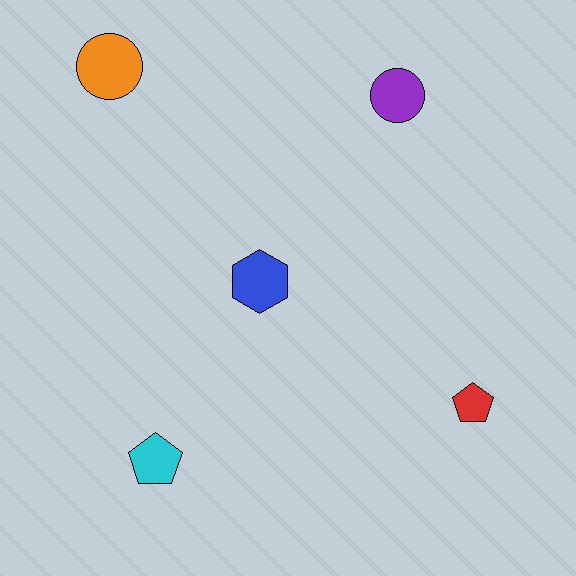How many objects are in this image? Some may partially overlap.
There are 5 objects.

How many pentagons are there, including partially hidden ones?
There are 2 pentagons.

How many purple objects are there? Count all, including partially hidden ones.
There is 1 purple object.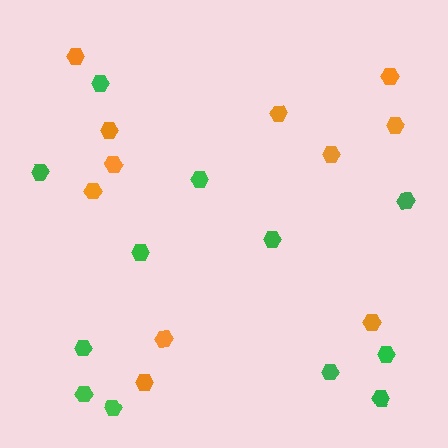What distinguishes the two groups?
There are 2 groups: one group of green hexagons (12) and one group of orange hexagons (11).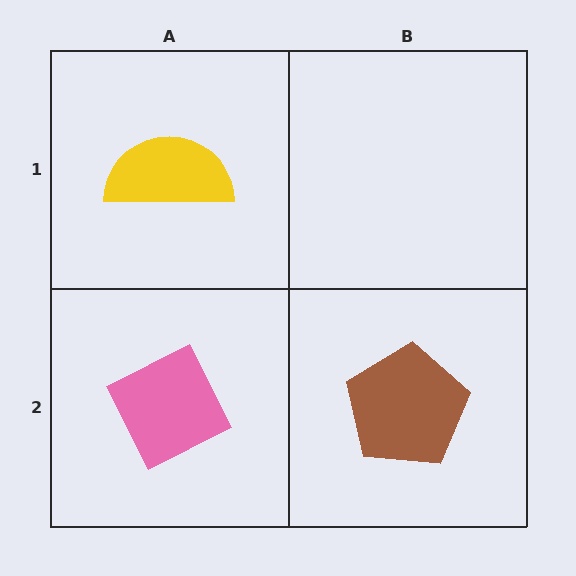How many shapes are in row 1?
1 shape.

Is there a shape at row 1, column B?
No, that cell is empty.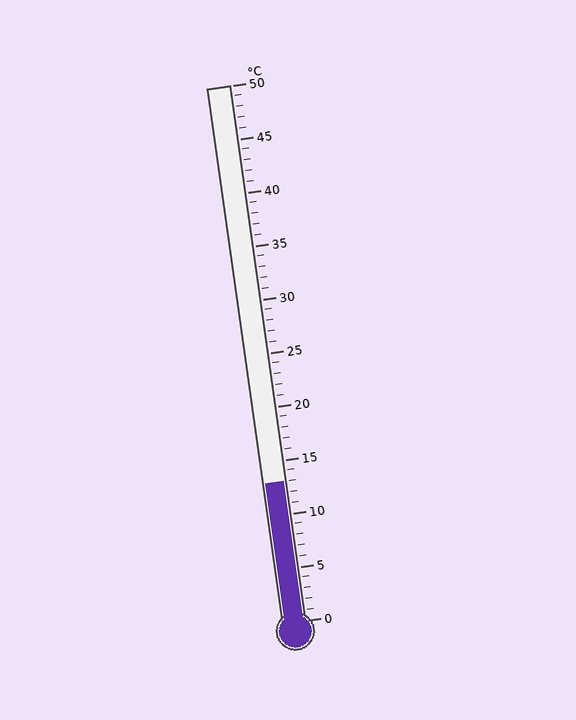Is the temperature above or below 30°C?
The temperature is below 30°C.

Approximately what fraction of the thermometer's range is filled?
The thermometer is filled to approximately 25% of its range.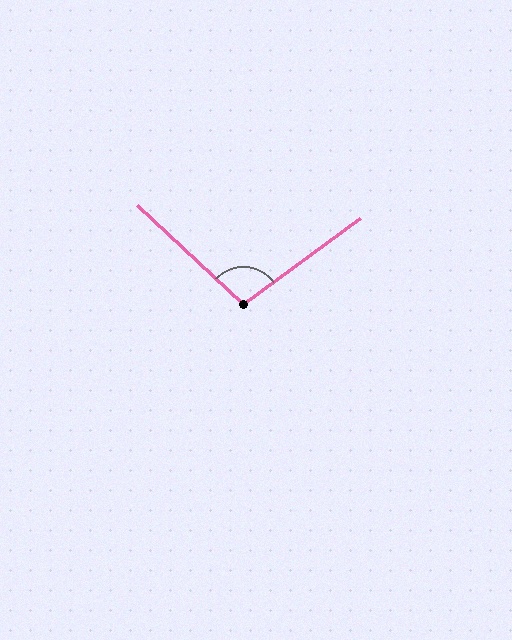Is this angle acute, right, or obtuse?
It is obtuse.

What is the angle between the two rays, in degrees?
Approximately 101 degrees.